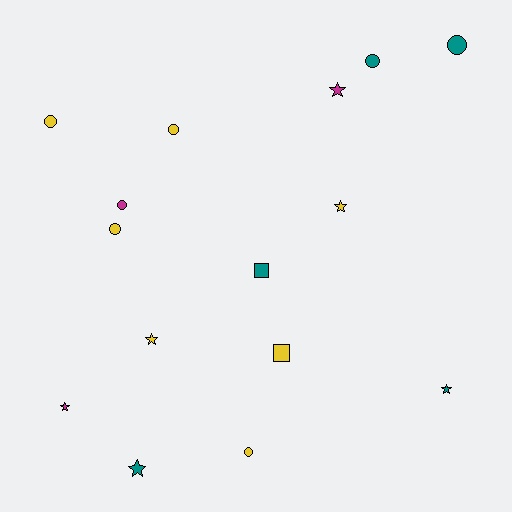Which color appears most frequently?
Yellow, with 7 objects.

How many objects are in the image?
There are 15 objects.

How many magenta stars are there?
There are 2 magenta stars.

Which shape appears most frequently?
Circle, with 7 objects.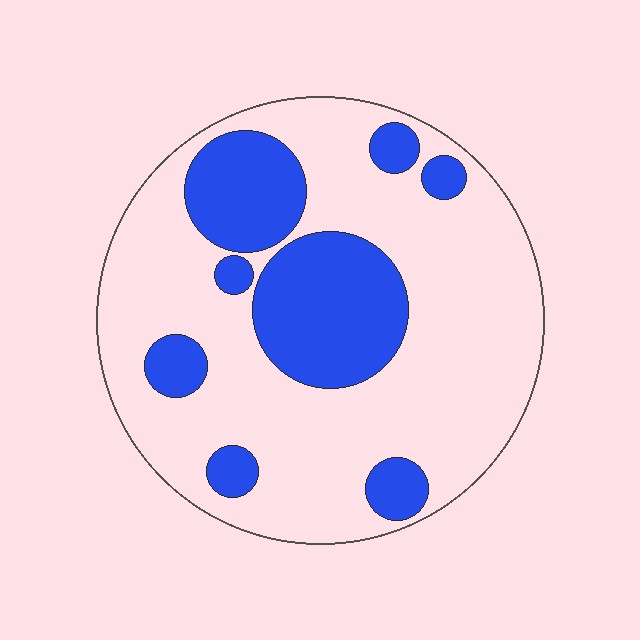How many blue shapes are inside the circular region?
8.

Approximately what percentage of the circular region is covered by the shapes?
Approximately 30%.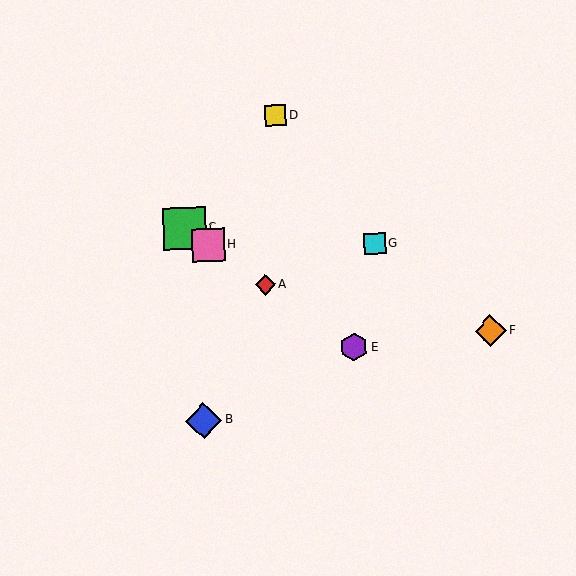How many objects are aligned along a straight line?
4 objects (A, C, E, H) are aligned along a straight line.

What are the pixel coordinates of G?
Object G is at (375, 244).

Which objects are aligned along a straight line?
Objects A, C, E, H are aligned along a straight line.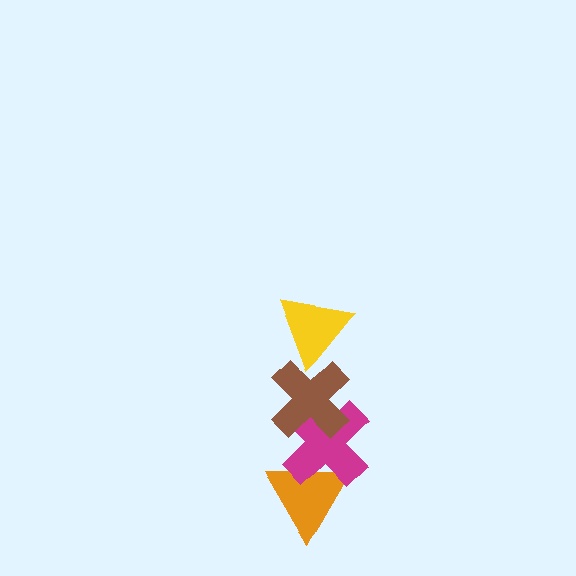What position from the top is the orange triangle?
The orange triangle is 4th from the top.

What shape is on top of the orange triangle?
The magenta cross is on top of the orange triangle.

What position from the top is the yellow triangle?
The yellow triangle is 1st from the top.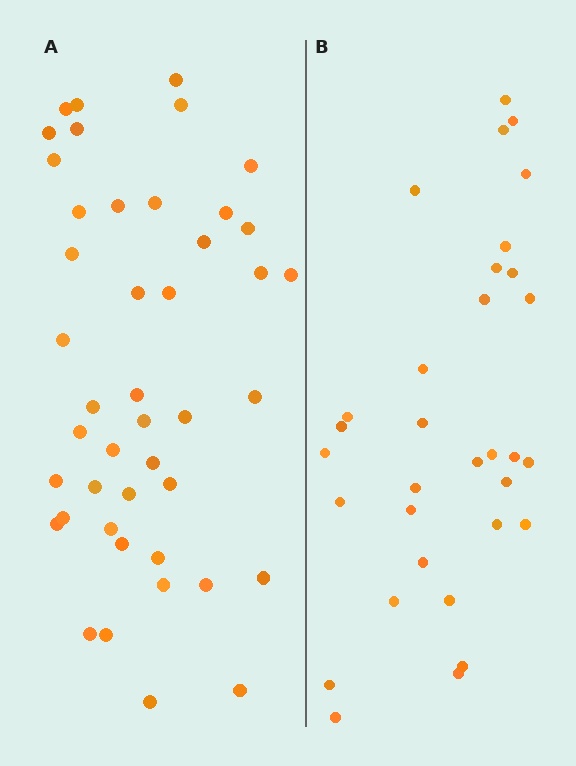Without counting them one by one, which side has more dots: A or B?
Region A (the left region) has more dots.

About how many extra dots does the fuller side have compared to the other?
Region A has roughly 12 or so more dots than region B.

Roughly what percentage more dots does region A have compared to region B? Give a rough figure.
About 40% more.